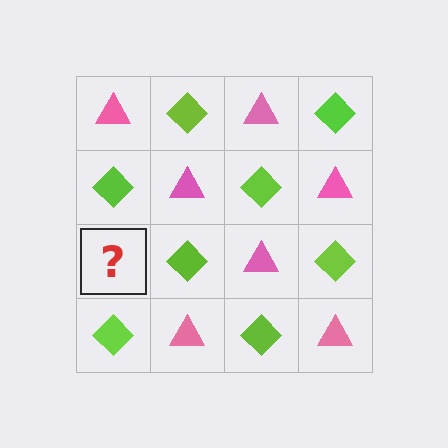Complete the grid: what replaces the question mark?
The question mark should be replaced with a pink triangle.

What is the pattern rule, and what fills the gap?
The rule is that it alternates pink triangle and lime diamond in a checkerboard pattern. The gap should be filled with a pink triangle.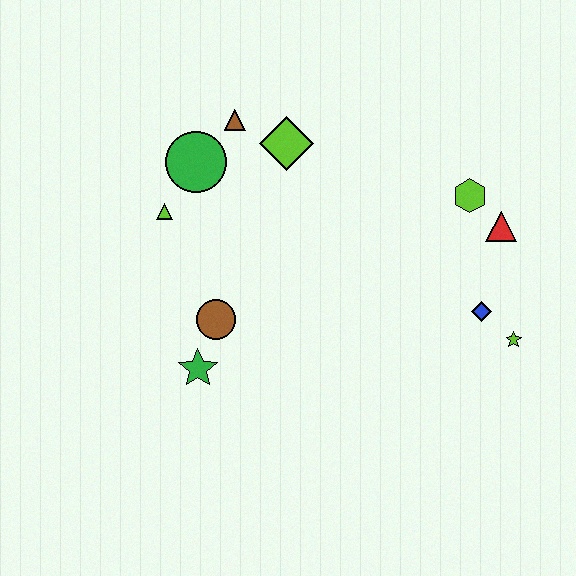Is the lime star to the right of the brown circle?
Yes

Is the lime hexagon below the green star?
No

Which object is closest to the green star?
The brown circle is closest to the green star.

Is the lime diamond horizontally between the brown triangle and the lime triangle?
No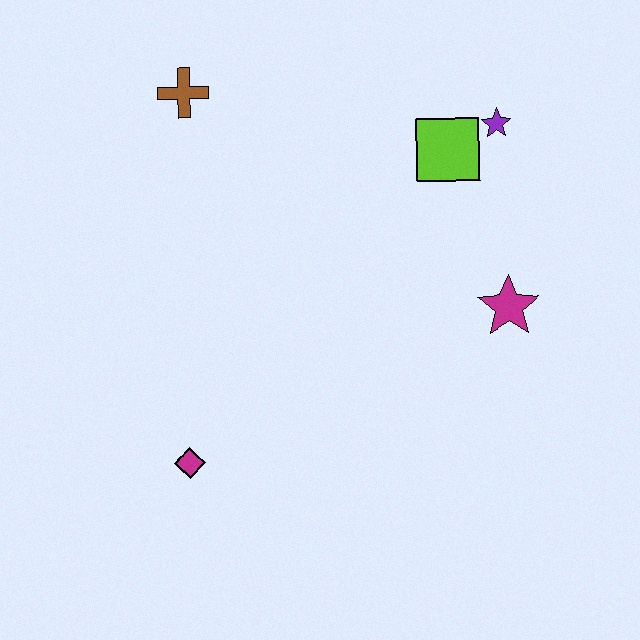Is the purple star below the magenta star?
No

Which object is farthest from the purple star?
The magenta diamond is farthest from the purple star.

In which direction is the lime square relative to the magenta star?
The lime square is above the magenta star.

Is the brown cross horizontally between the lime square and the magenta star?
No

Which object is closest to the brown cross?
The lime square is closest to the brown cross.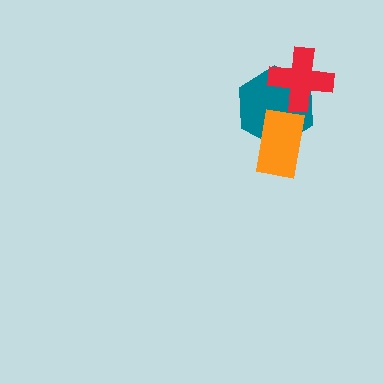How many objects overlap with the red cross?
1 object overlaps with the red cross.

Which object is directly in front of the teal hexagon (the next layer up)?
The red cross is directly in front of the teal hexagon.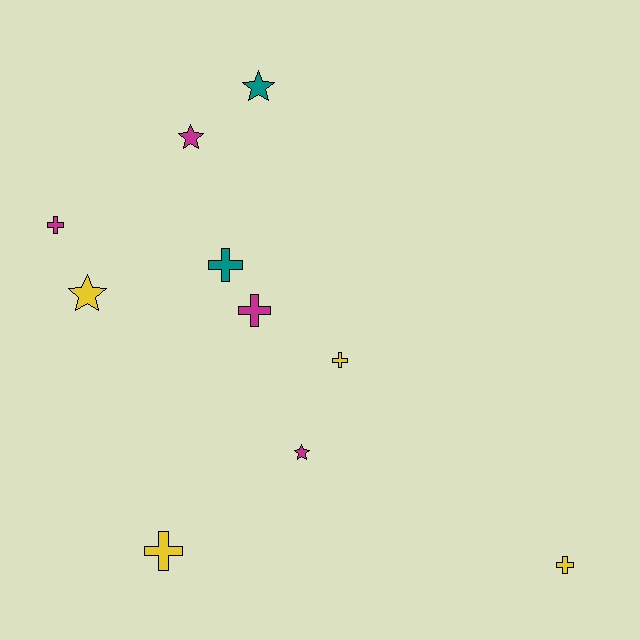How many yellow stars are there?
There is 1 yellow star.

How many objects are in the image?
There are 10 objects.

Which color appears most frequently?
Yellow, with 4 objects.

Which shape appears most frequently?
Cross, with 6 objects.